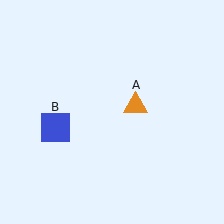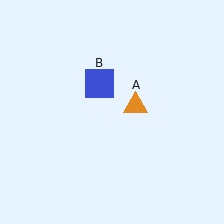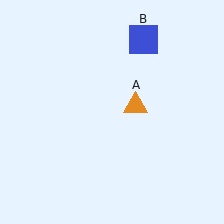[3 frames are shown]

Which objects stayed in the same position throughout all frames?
Orange triangle (object A) remained stationary.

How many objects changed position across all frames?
1 object changed position: blue square (object B).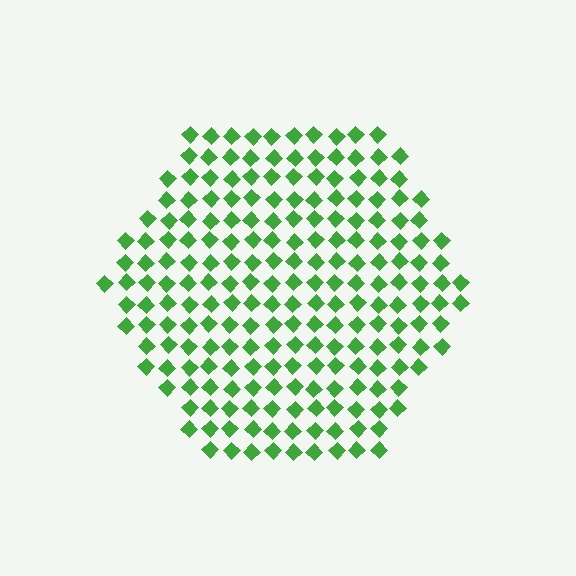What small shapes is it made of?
It is made of small diamonds.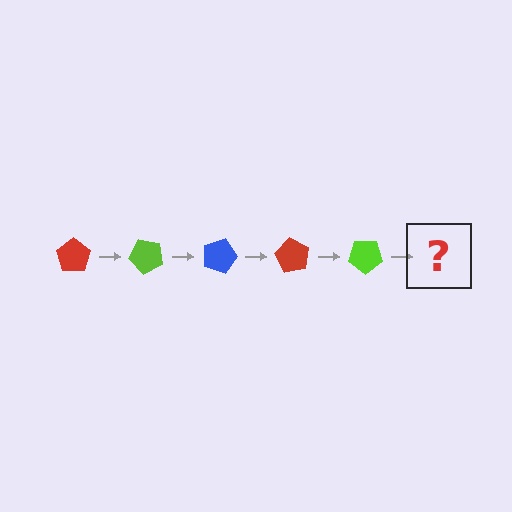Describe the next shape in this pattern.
It should be a blue pentagon, rotated 225 degrees from the start.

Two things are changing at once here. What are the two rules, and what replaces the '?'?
The two rules are that it rotates 45 degrees each step and the color cycles through red, lime, and blue. The '?' should be a blue pentagon, rotated 225 degrees from the start.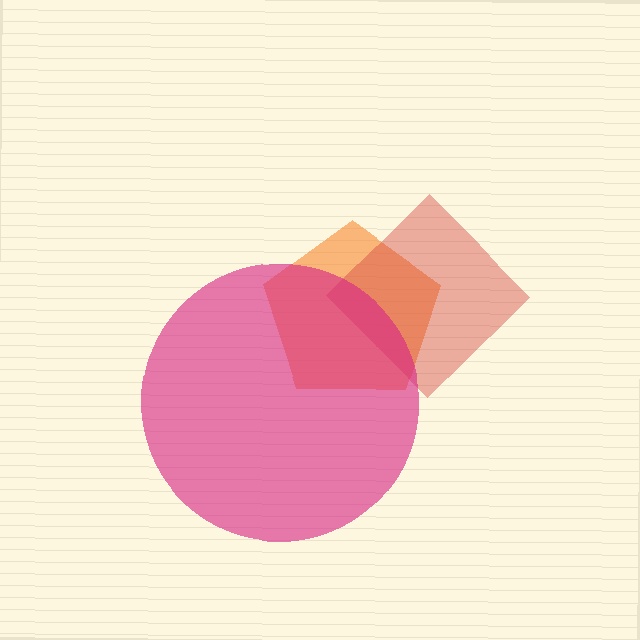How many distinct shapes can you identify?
There are 3 distinct shapes: an orange pentagon, a red diamond, a magenta circle.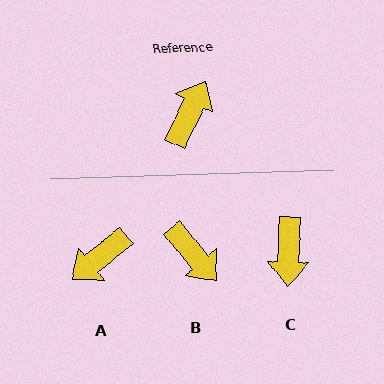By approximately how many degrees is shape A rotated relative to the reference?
Approximately 155 degrees counter-clockwise.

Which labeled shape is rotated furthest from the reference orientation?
C, about 156 degrees away.